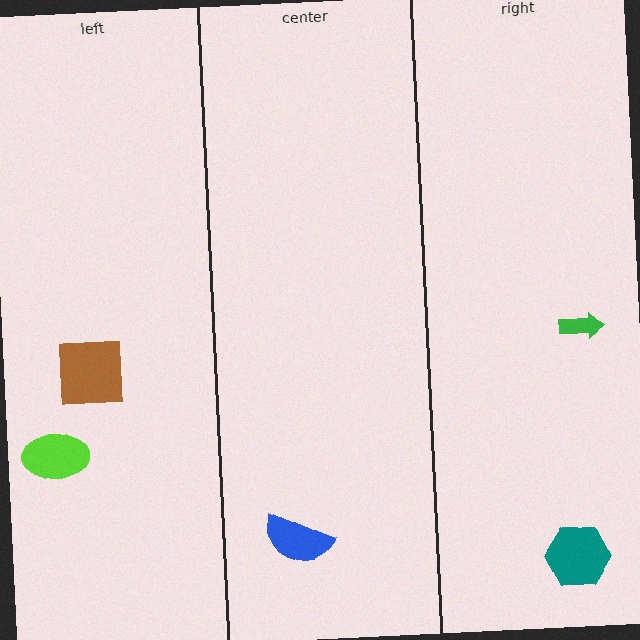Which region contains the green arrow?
The right region.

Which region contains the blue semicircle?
The center region.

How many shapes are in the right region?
2.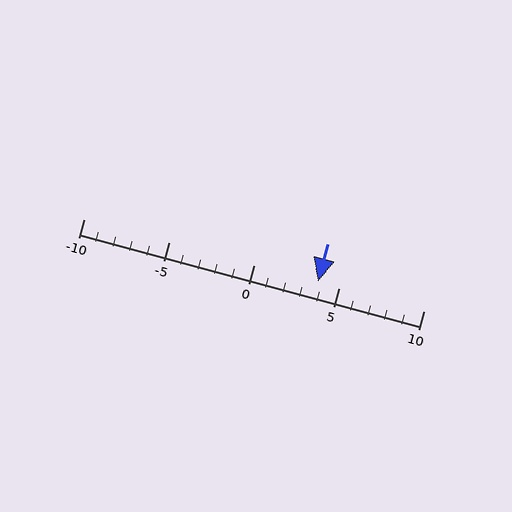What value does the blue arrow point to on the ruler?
The blue arrow points to approximately 4.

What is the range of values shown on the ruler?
The ruler shows values from -10 to 10.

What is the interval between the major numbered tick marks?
The major tick marks are spaced 5 units apart.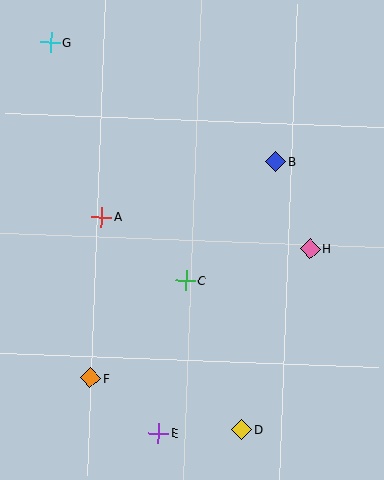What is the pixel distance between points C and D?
The distance between C and D is 159 pixels.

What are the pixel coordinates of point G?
Point G is at (51, 42).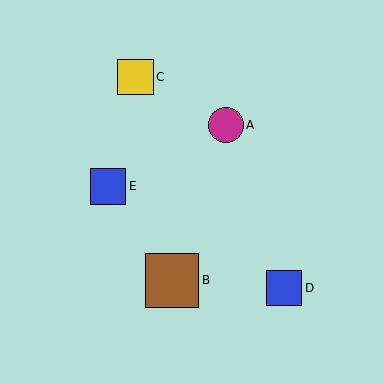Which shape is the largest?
The brown square (labeled B) is the largest.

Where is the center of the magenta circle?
The center of the magenta circle is at (226, 125).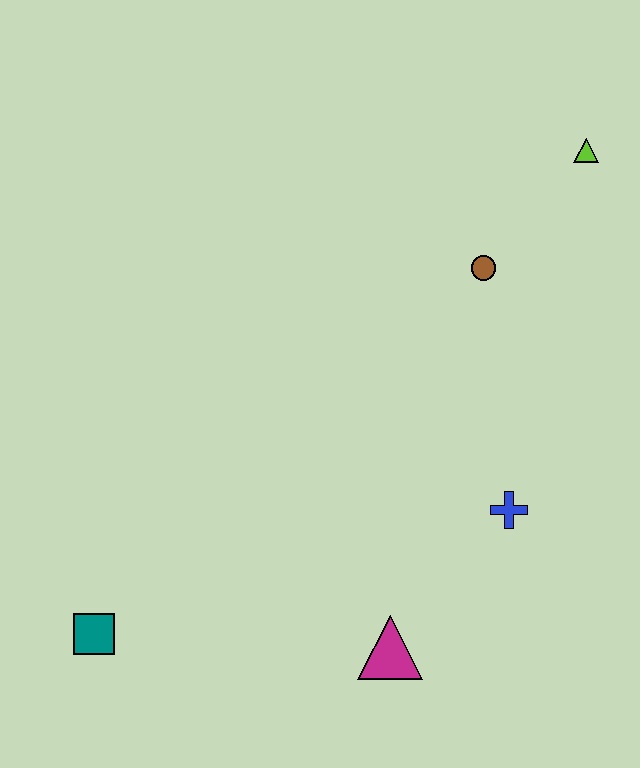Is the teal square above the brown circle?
No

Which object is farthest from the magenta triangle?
The lime triangle is farthest from the magenta triangle.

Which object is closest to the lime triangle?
The brown circle is closest to the lime triangle.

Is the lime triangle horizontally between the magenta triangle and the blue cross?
No